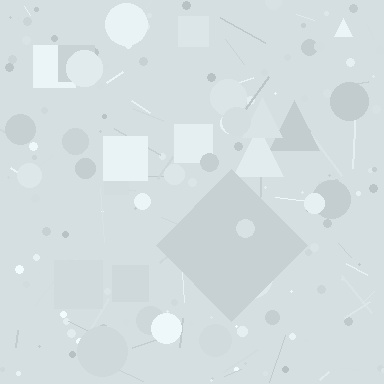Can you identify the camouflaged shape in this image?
The camouflaged shape is a diamond.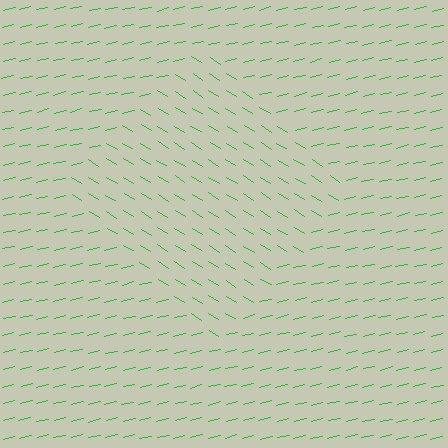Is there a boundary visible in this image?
Yes, there is a texture boundary formed by a change in line orientation.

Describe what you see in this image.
The image is filled with small green line segments. A diamond region in the image has lines oriented differently from the surrounding lines, creating a visible texture boundary.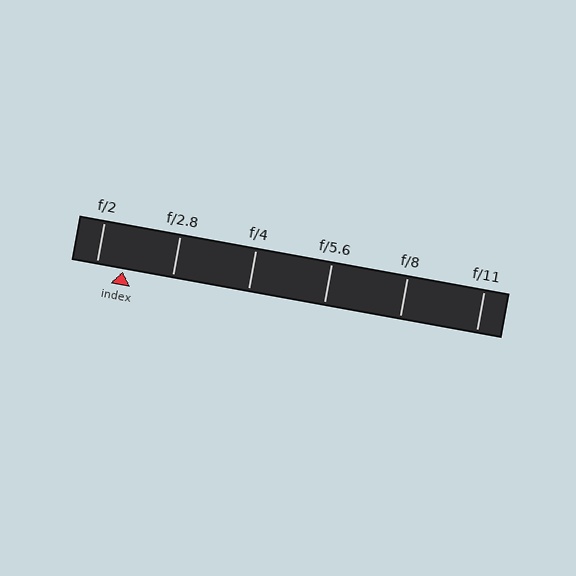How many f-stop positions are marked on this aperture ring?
There are 6 f-stop positions marked.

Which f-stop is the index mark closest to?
The index mark is closest to f/2.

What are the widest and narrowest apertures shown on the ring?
The widest aperture shown is f/2 and the narrowest is f/11.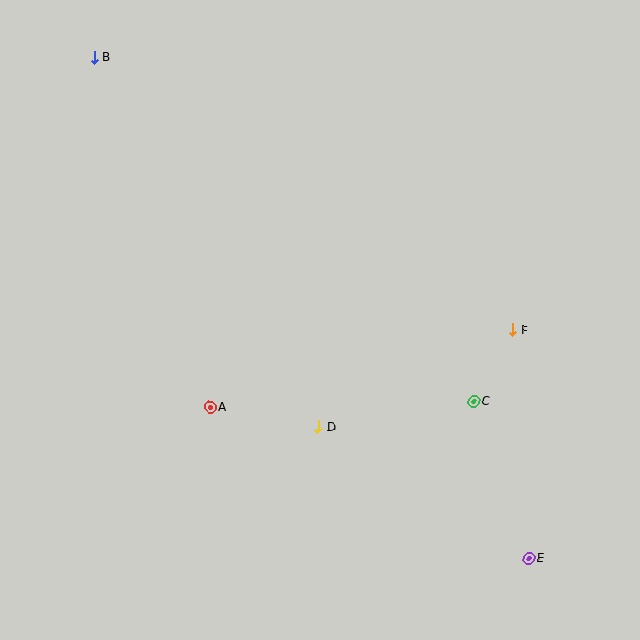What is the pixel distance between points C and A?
The distance between C and A is 263 pixels.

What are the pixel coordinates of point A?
Point A is at (211, 407).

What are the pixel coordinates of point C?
Point C is at (474, 401).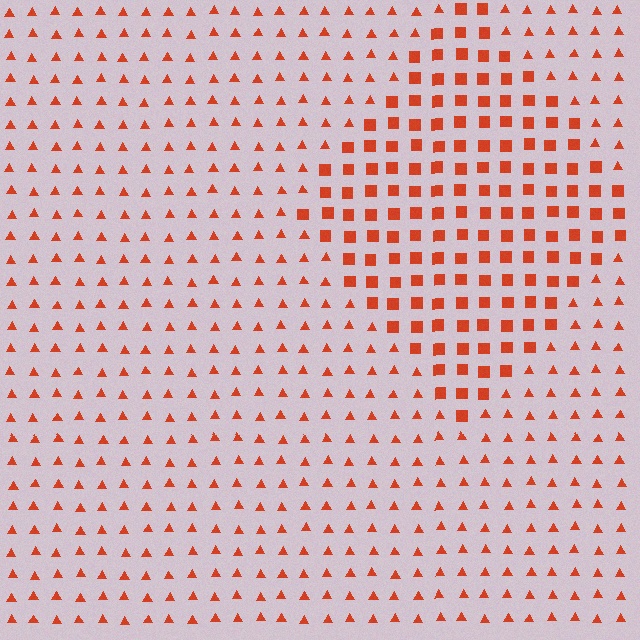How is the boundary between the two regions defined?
The boundary is defined by a change in element shape: squares inside vs. triangles outside. All elements share the same color and spacing.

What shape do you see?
I see a diamond.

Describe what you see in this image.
The image is filled with small red elements arranged in a uniform grid. A diamond-shaped region contains squares, while the surrounding area contains triangles. The boundary is defined purely by the change in element shape.